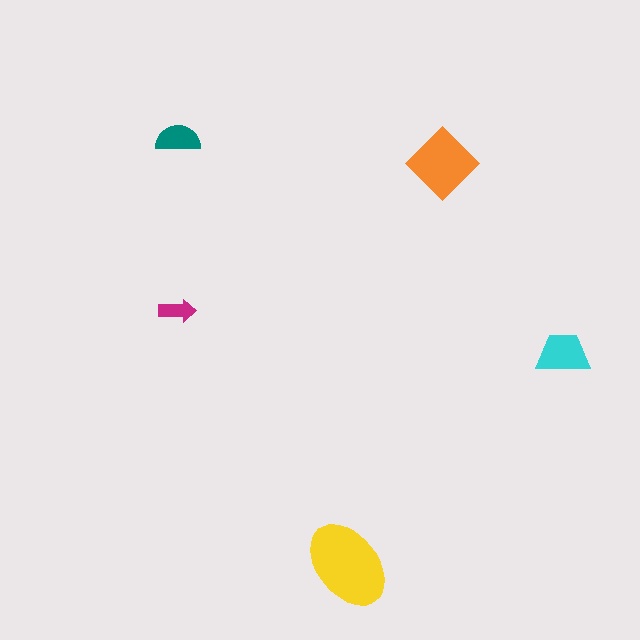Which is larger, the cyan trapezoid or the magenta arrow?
The cyan trapezoid.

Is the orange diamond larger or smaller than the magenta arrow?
Larger.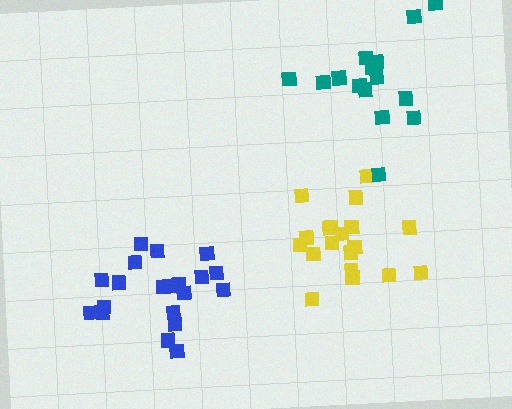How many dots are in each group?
Group 1: 19 dots, Group 2: 15 dots, Group 3: 20 dots (54 total).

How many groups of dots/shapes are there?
There are 3 groups.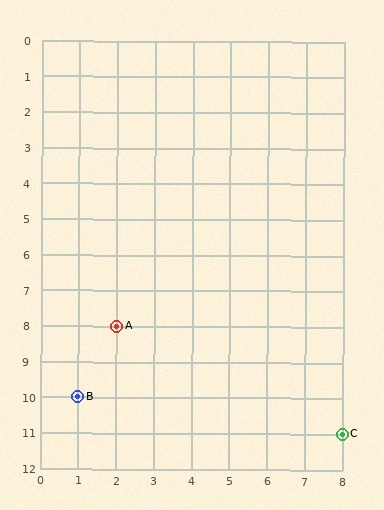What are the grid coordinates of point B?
Point B is at grid coordinates (1, 10).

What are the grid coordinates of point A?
Point A is at grid coordinates (2, 8).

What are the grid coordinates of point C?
Point C is at grid coordinates (8, 11).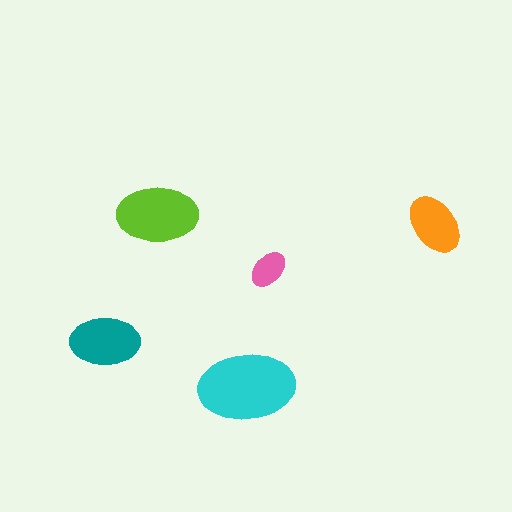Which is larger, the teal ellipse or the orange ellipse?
The teal one.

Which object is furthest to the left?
The teal ellipse is leftmost.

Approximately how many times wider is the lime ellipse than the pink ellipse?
About 2 times wider.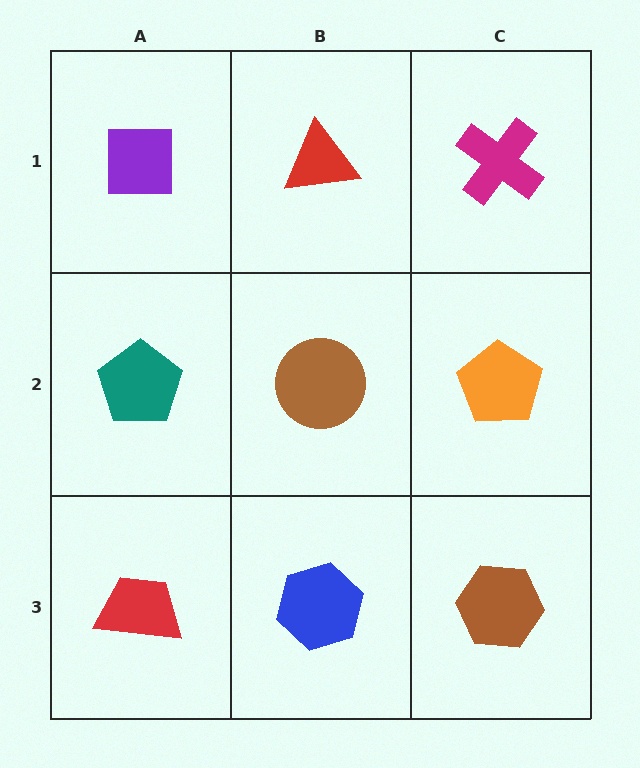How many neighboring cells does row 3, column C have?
2.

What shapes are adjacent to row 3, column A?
A teal pentagon (row 2, column A), a blue hexagon (row 3, column B).